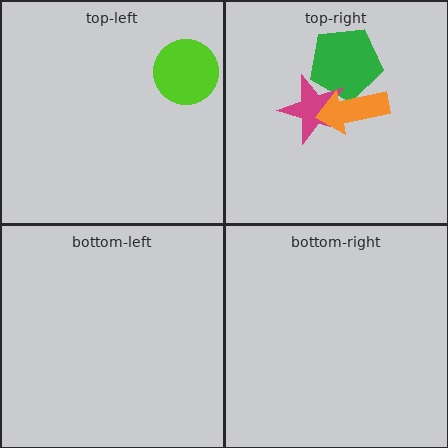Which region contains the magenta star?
The top-right region.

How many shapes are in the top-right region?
3.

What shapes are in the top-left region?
The lime circle.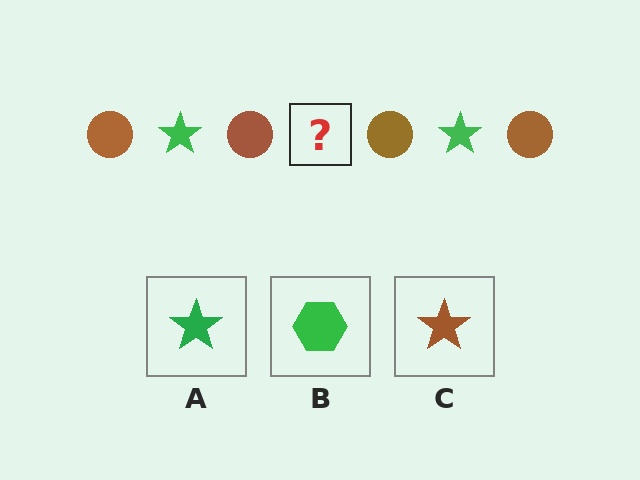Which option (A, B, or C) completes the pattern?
A.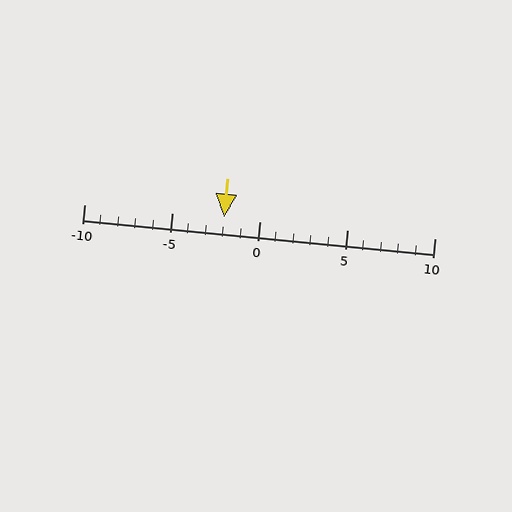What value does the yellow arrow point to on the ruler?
The yellow arrow points to approximately -2.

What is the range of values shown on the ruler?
The ruler shows values from -10 to 10.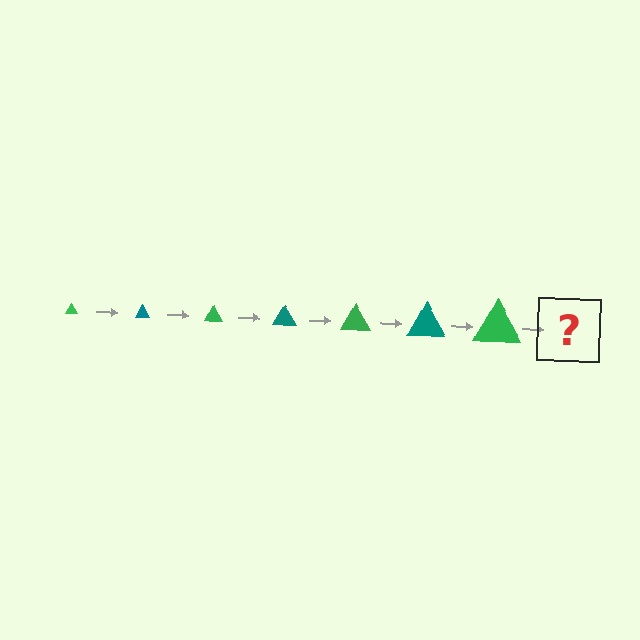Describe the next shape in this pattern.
It should be a teal triangle, larger than the previous one.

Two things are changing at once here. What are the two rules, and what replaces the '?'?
The two rules are that the triangle grows larger each step and the color cycles through green and teal. The '?' should be a teal triangle, larger than the previous one.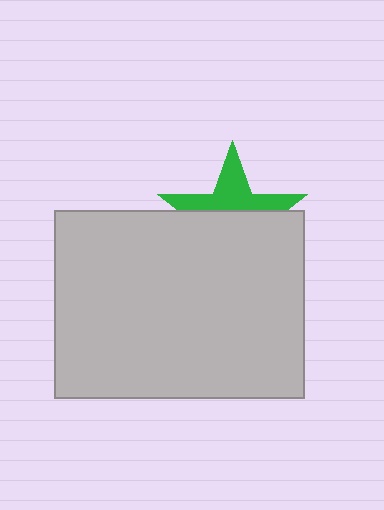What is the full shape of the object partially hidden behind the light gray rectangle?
The partially hidden object is a green star.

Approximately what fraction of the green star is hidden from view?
Roughly 58% of the green star is hidden behind the light gray rectangle.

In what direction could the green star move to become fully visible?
The green star could move up. That would shift it out from behind the light gray rectangle entirely.